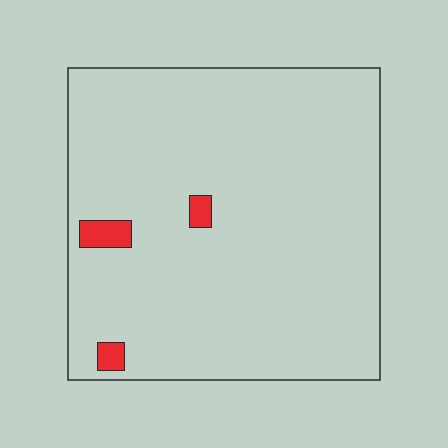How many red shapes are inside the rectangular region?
3.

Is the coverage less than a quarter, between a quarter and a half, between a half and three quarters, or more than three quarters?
Less than a quarter.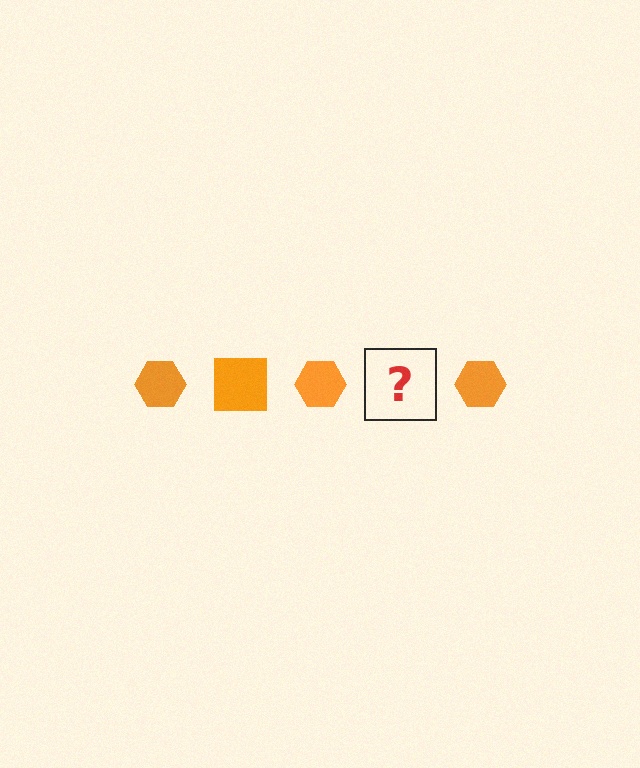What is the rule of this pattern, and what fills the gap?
The rule is that the pattern cycles through hexagon, square shapes in orange. The gap should be filled with an orange square.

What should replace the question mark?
The question mark should be replaced with an orange square.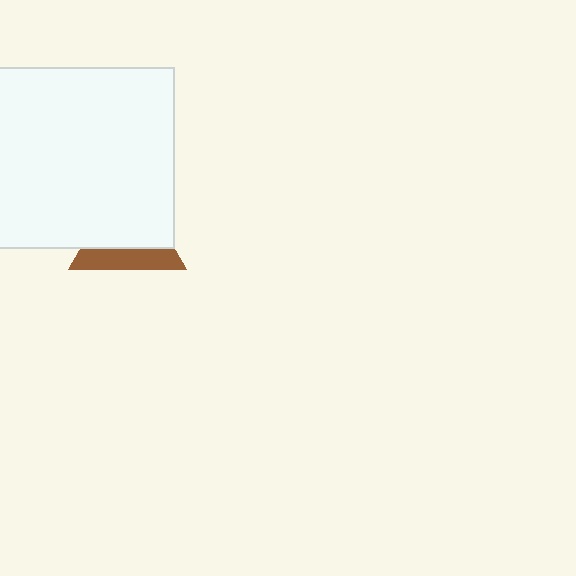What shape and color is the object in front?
The object in front is a white square.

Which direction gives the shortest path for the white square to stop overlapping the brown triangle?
Moving up gives the shortest separation.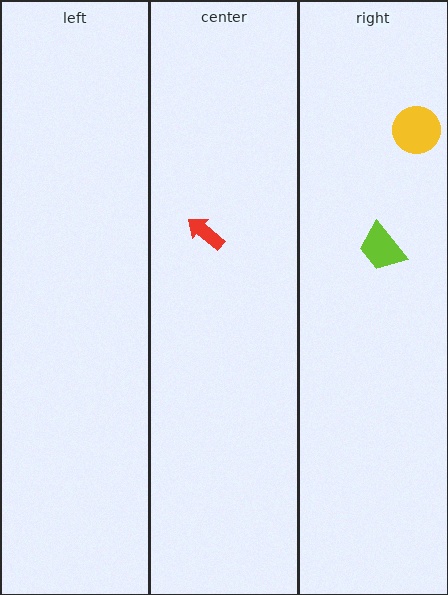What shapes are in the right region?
The yellow circle, the lime trapezoid.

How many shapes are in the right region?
2.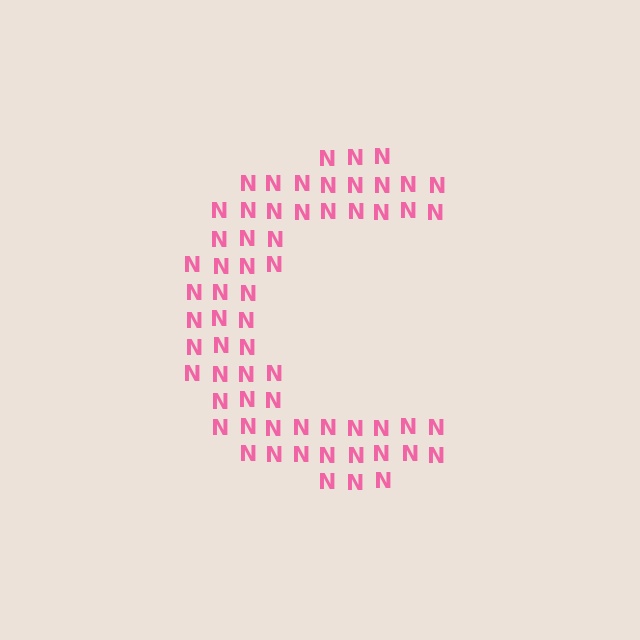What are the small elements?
The small elements are letter N's.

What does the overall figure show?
The overall figure shows the letter C.